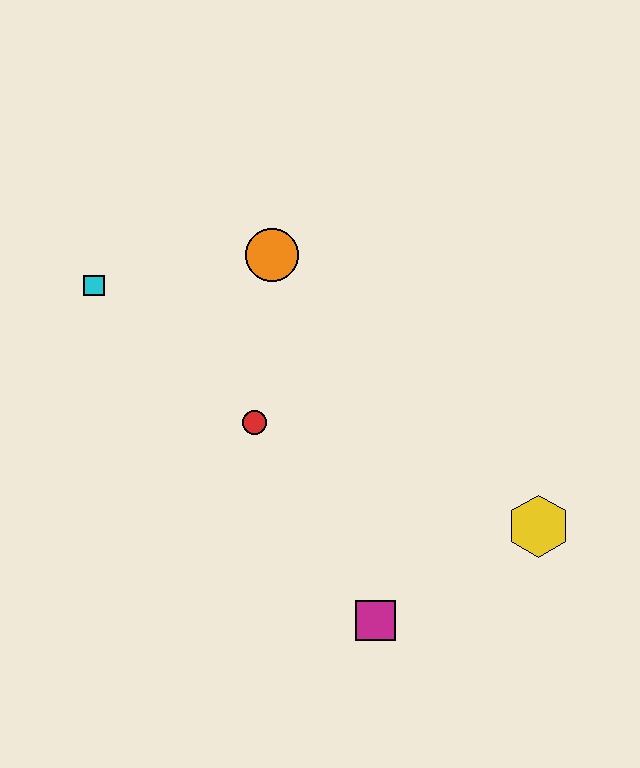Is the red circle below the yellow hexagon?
No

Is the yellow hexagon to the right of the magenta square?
Yes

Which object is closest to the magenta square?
The yellow hexagon is closest to the magenta square.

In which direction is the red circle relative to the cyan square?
The red circle is to the right of the cyan square.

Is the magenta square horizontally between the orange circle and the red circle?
No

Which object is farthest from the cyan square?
The yellow hexagon is farthest from the cyan square.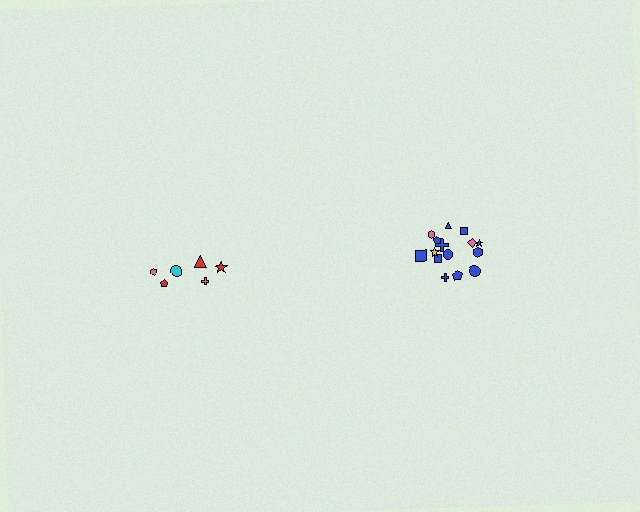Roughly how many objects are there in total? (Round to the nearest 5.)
Roughly 20 objects in total.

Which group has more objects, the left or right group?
The right group.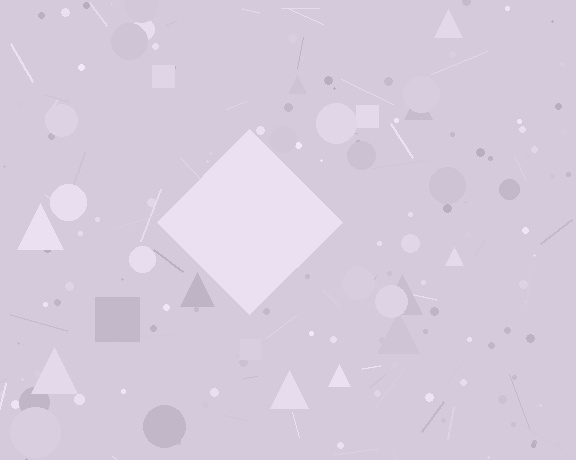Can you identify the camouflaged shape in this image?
The camouflaged shape is a diamond.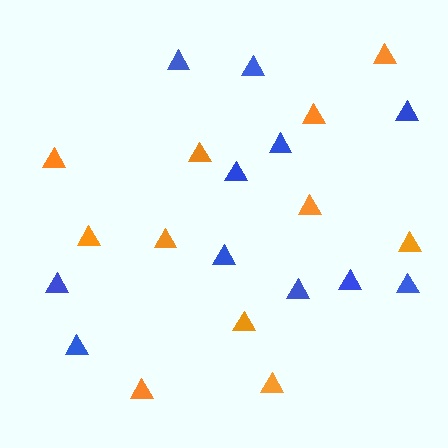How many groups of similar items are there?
There are 2 groups: one group of orange triangles (11) and one group of blue triangles (11).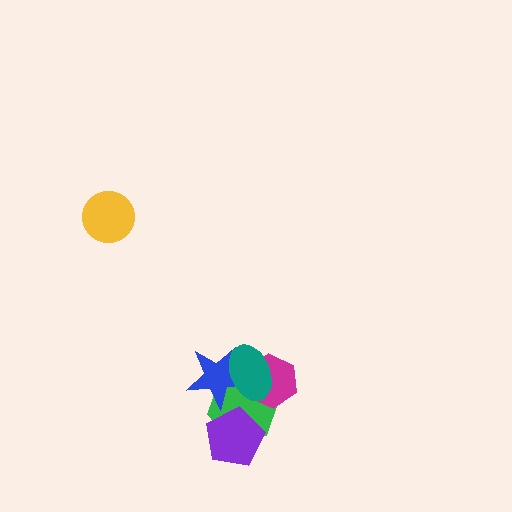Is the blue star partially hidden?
Yes, it is partially covered by another shape.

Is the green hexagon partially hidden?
Yes, it is partially covered by another shape.